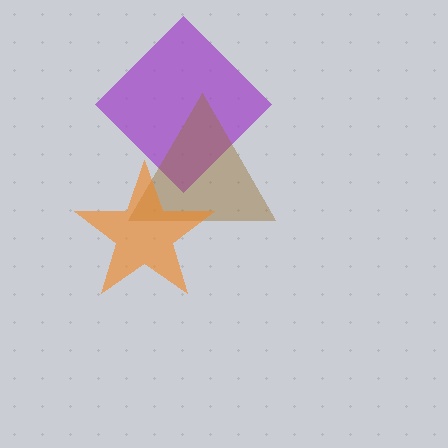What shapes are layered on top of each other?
The layered shapes are: a purple diamond, a brown triangle, an orange star.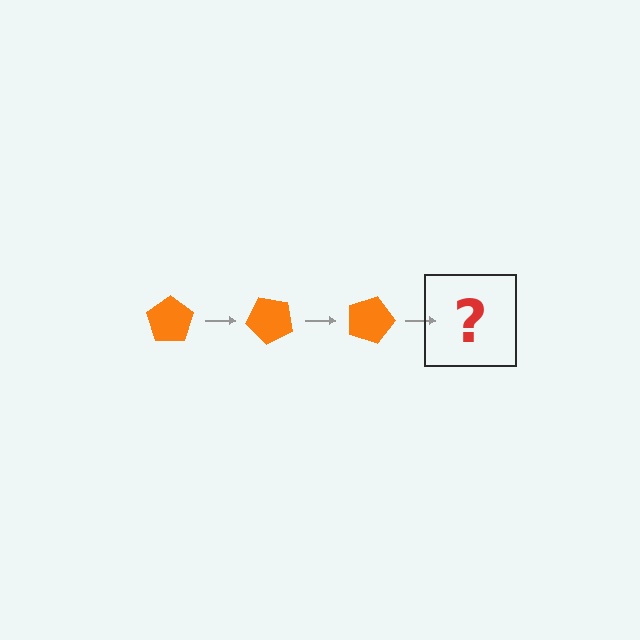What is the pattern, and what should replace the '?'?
The pattern is that the pentagon rotates 45 degrees each step. The '?' should be an orange pentagon rotated 135 degrees.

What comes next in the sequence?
The next element should be an orange pentagon rotated 135 degrees.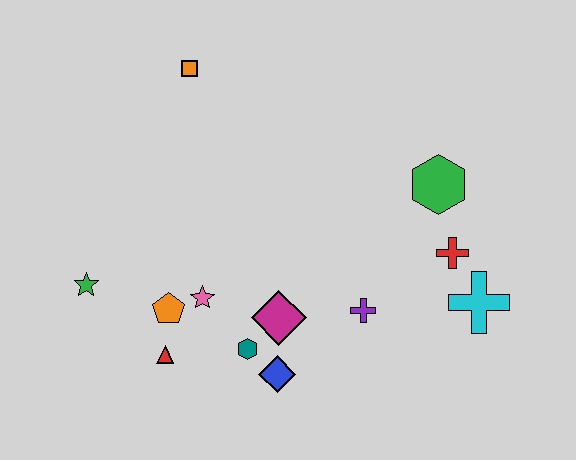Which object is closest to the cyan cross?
The red cross is closest to the cyan cross.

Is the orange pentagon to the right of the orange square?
No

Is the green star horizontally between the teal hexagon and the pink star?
No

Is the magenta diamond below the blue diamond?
No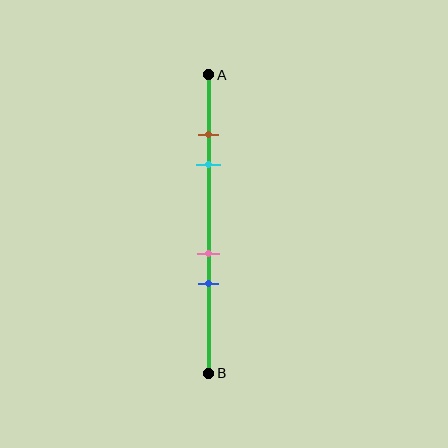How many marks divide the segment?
There are 4 marks dividing the segment.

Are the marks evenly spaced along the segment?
No, the marks are not evenly spaced.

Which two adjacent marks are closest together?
The brown and cyan marks are the closest adjacent pair.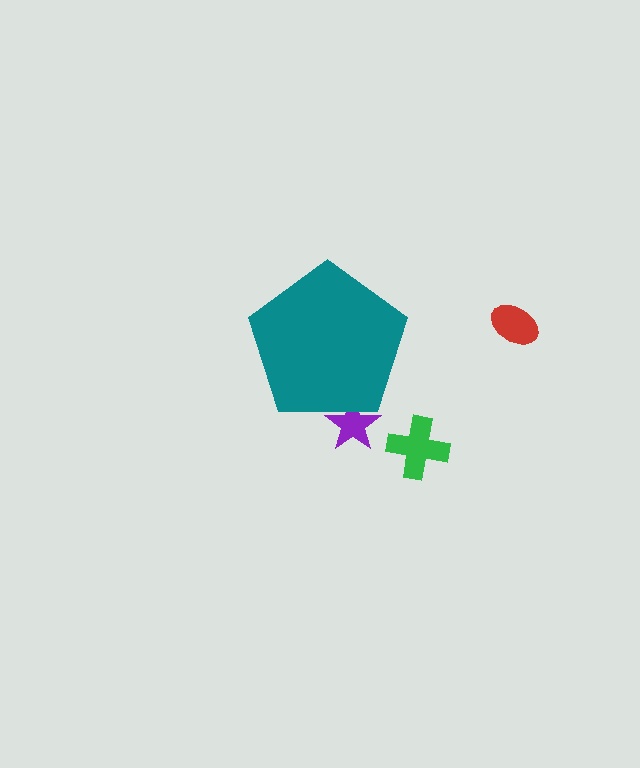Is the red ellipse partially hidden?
No, the red ellipse is fully visible.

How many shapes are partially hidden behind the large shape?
1 shape is partially hidden.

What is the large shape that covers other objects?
A teal pentagon.